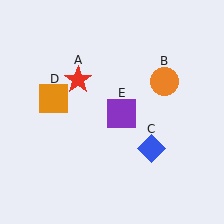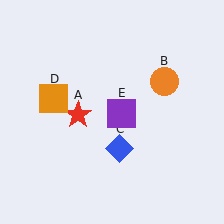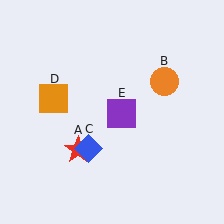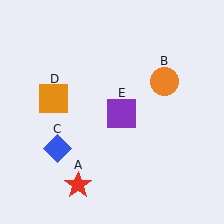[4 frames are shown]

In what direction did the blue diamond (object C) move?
The blue diamond (object C) moved left.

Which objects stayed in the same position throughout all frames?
Orange circle (object B) and orange square (object D) and purple square (object E) remained stationary.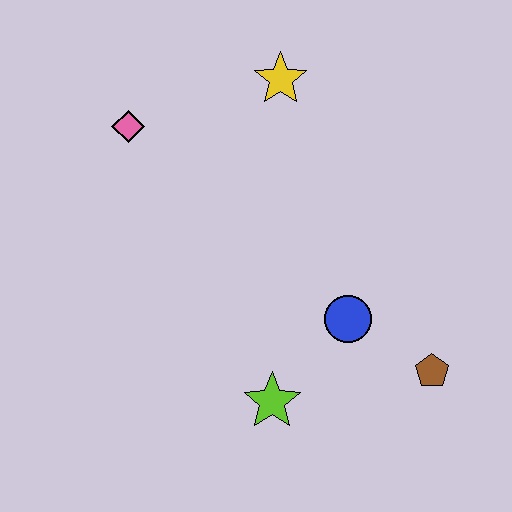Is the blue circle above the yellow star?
No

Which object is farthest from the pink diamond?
The brown pentagon is farthest from the pink diamond.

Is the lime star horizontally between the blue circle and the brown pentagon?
No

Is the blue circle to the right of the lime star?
Yes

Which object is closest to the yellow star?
The pink diamond is closest to the yellow star.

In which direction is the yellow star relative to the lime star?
The yellow star is above the lime star.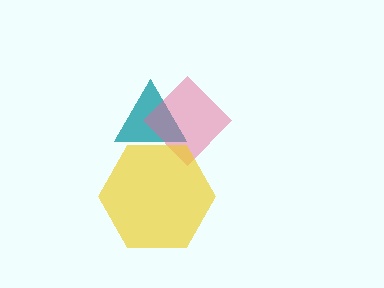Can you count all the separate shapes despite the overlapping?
Yes, there are 3 separate shapes.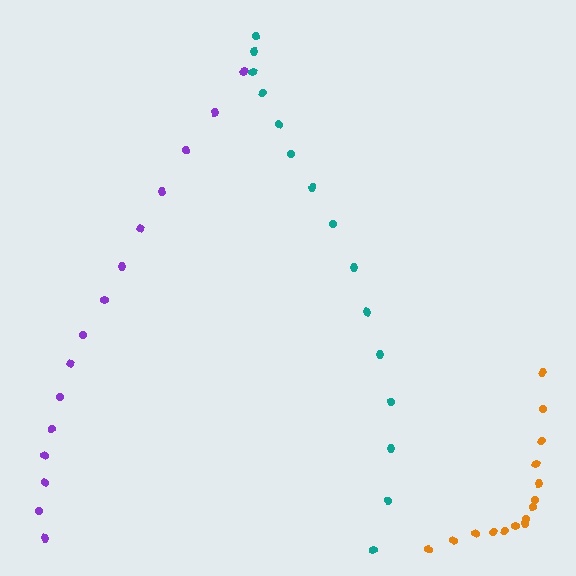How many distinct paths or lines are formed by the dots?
There are 3 distinct paths.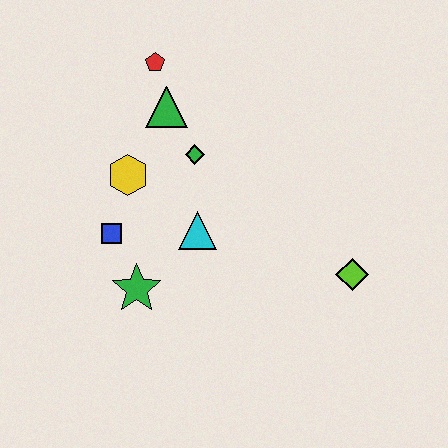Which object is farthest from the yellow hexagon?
The lime diamond is farthest from the yellow hexagon.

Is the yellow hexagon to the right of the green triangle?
No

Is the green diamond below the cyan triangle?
No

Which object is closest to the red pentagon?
The green triangle is closest to the red pentagon.